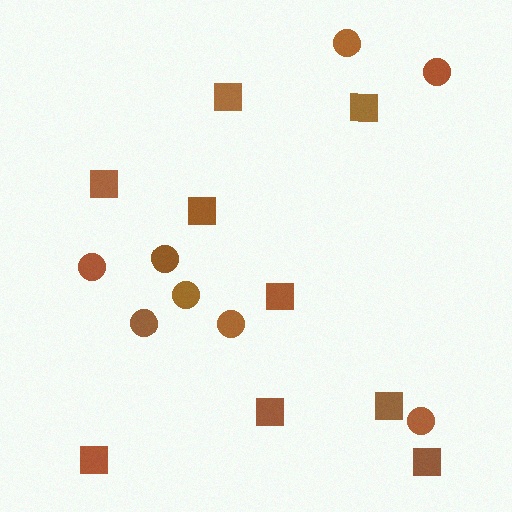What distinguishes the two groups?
There are 2 groups: one group of circles (8) and one group of squares (9).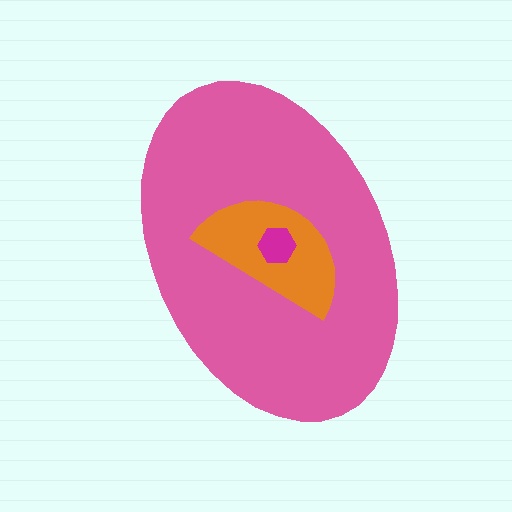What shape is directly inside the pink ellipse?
The orange semicircle.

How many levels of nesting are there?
3.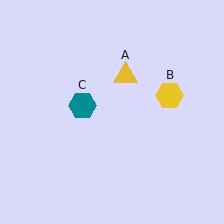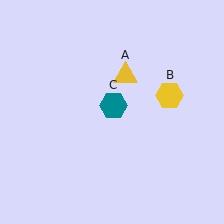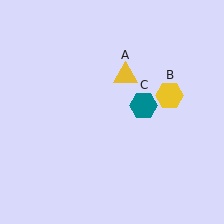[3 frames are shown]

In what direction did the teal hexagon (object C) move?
The teal hexagon (object C) moved right.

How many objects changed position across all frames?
1 object changed position: teal hexagon (object C).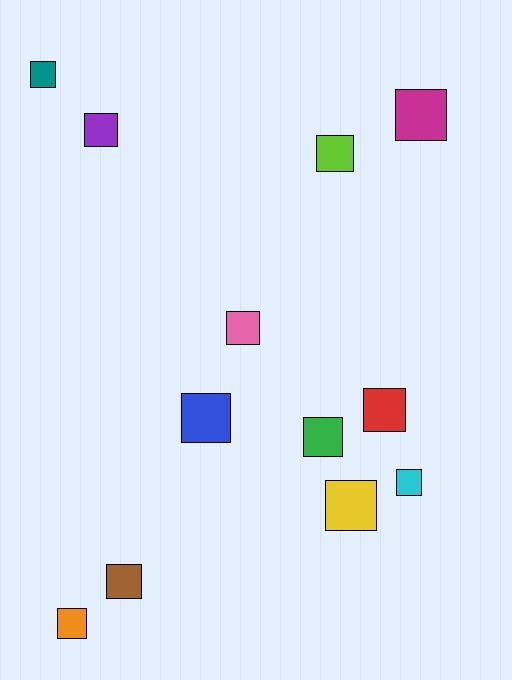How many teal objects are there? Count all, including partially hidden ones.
There is 1 teal object.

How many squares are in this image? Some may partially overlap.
There are 12 squares.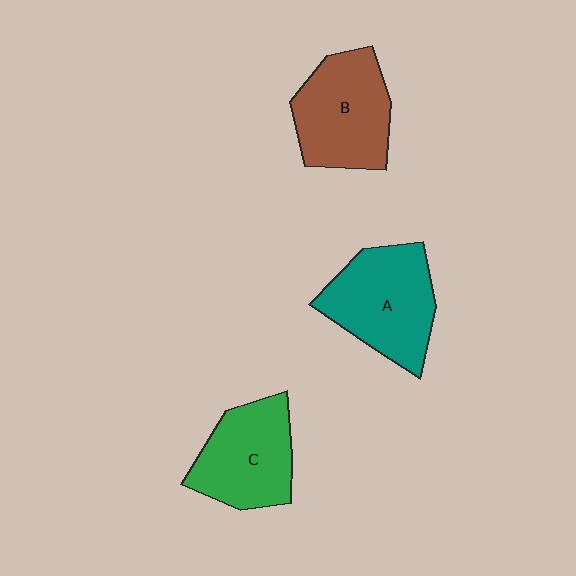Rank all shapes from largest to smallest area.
From largest to smallest: A (teal), B (brown), C (green).